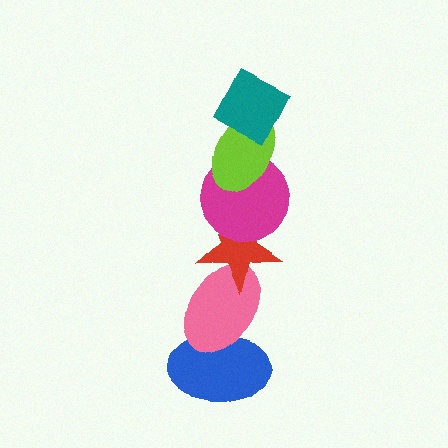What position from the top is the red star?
The red star is 4th from the top.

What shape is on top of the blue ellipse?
The pink ellipse is on top of the blue ellipse.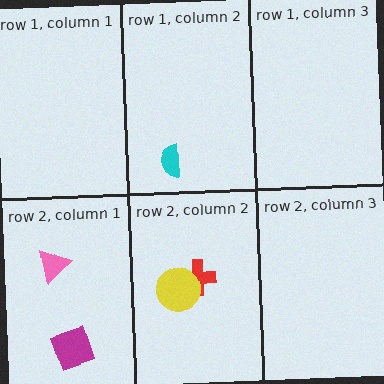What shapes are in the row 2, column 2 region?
The red cross, the yellow circle.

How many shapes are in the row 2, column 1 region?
2.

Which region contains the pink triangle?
The row 2, column 1 region.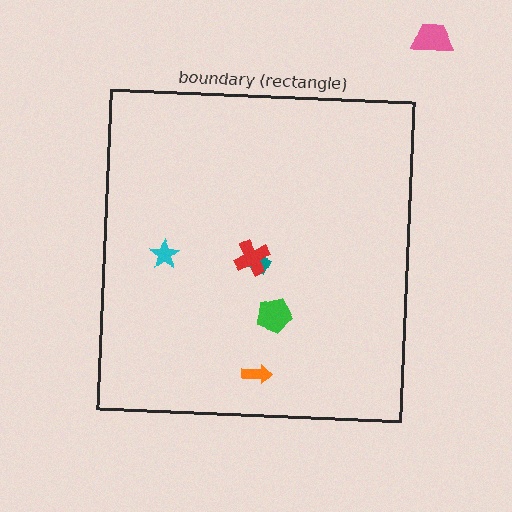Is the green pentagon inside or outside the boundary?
Inside.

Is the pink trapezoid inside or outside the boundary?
Outside.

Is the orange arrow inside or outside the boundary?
Inside.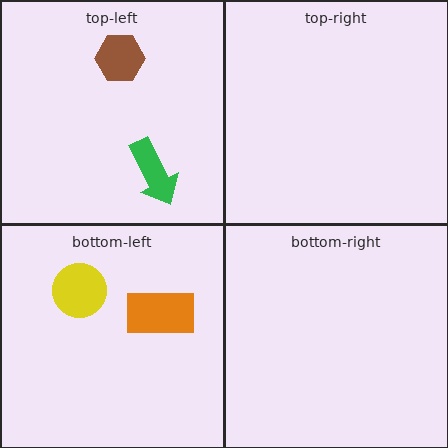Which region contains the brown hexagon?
The top-left region.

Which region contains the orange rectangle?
The bottom-left region.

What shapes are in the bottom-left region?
The yellow circle, the orange rectangle.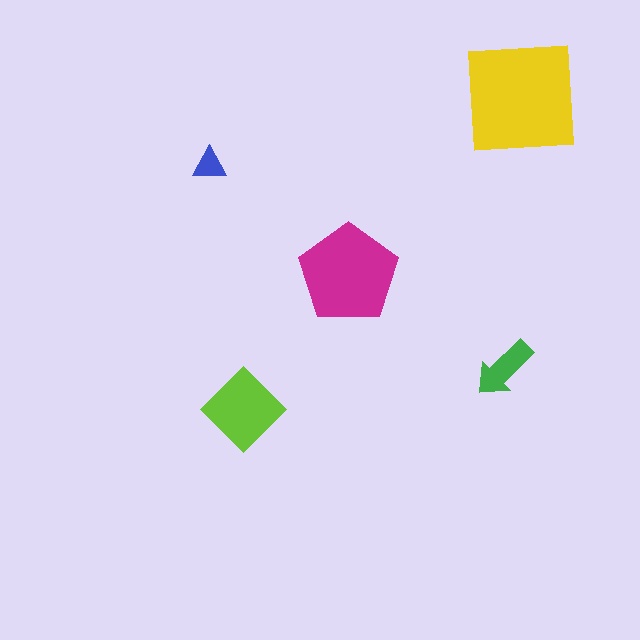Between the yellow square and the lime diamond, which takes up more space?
The yellow square.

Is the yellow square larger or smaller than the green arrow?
Larger.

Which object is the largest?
The yellow square.